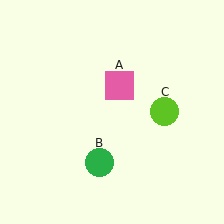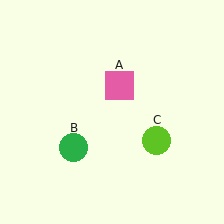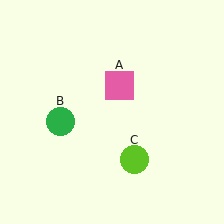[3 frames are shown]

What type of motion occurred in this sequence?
The green circle (object B), lime circle (object C) rotated clockwise around the center of the scene.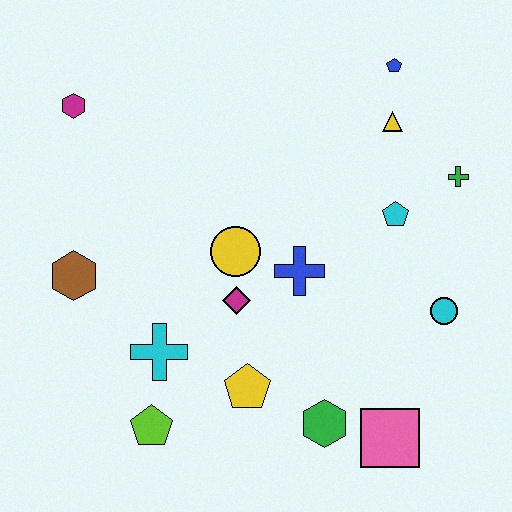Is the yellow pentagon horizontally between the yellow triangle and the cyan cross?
Yes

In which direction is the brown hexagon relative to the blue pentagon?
The brown hexagon is to the left of the blue pentagon.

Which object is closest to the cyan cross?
The lime pentagon is closest to the cyan cross.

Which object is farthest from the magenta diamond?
The blue pentagon is farthest from the magenta diamond.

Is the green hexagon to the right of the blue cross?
Yes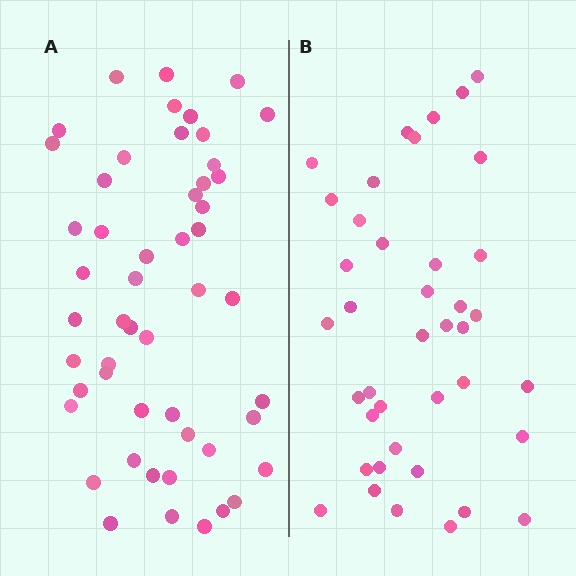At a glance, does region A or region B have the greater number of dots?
Region A (the left region) has more dots.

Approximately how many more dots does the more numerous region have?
Region A has roughly 12 or so more dots than region B.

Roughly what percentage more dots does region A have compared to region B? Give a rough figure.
About 30% more.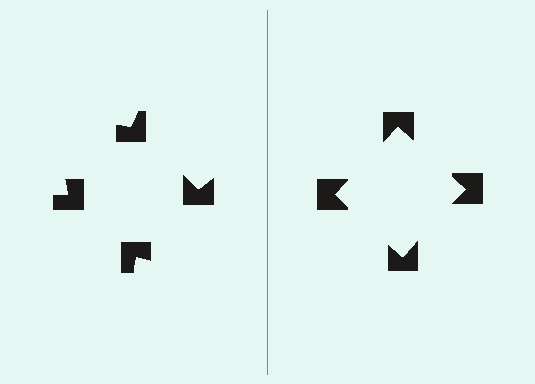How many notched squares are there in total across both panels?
8 — 4 on each side.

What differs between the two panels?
The notched squares are positioned identically on both sides; only the wedge orientations differ. On the right they align to a square; on the left they are misaligned.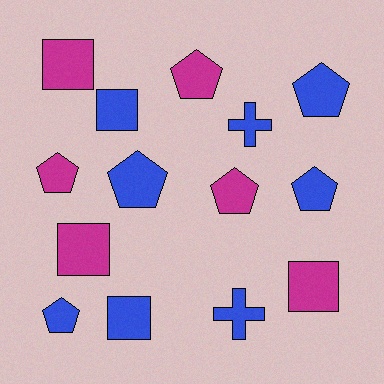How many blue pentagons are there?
There are 4 blue pentagons.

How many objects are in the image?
There are 14 objects.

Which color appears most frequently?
Blue, with 8 objects.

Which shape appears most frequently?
Pentagon, with 7 objects.